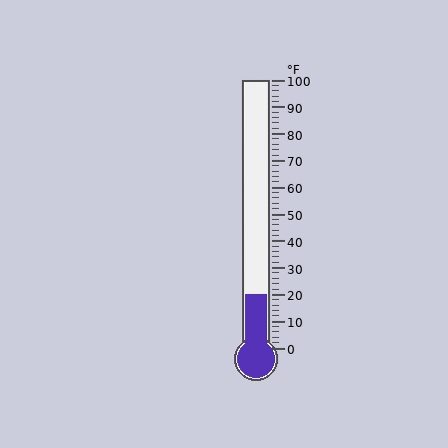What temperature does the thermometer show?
The thermometer shows approximately 20°F.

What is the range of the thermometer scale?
The thermometer scale ranges from 0°F to 100°F.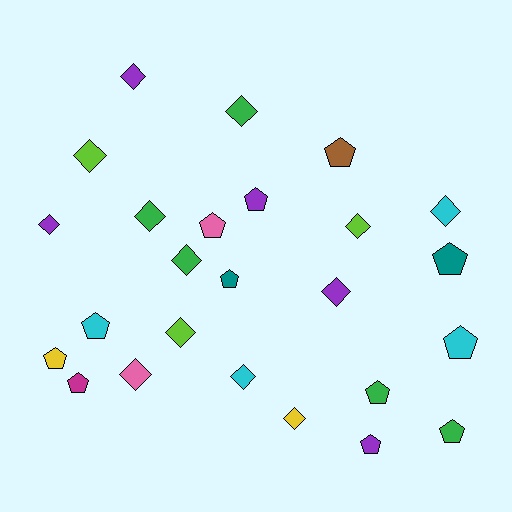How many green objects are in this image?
There are 5 green objects.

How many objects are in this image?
There are 25 objects.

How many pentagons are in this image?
There are 12 pentagons.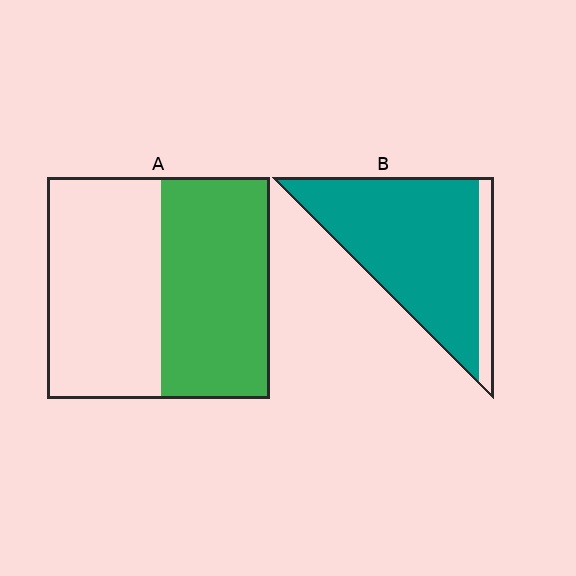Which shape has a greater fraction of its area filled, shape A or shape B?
Shape B.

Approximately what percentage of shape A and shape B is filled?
A is approximately 50% and B is approximately 85%.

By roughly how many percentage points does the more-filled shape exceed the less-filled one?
By roughly 40 percentage points (B over A).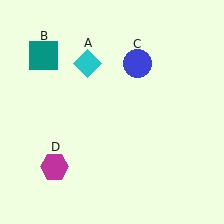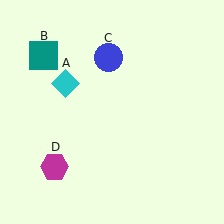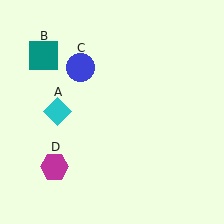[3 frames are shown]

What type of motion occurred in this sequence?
The cyan diamond (object A), blue circle (object C) rotated counterclockwise around the center of the scene.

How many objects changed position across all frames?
2 objects changed position: cyan diamond (object A), blue circle (object C).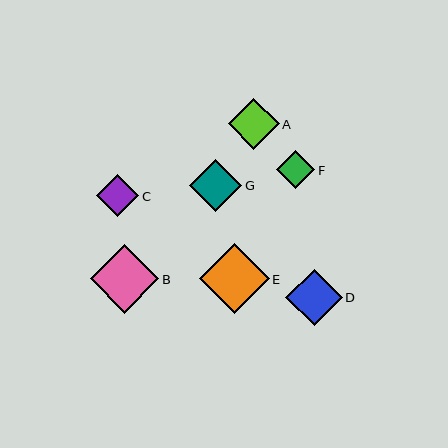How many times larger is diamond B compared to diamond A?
Diamond B is approximately 1.3 times the size of diamond A.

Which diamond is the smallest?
Diamond F is the smallest with a size of approximately 38 pixels.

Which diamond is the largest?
Diamond E is the largest with a size of approximately 70 pixels.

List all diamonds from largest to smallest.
From largest to smallest: E, B, D, G, A, C, F.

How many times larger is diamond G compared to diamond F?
Diamond G is approximately 1.4 times the size of diamond F.